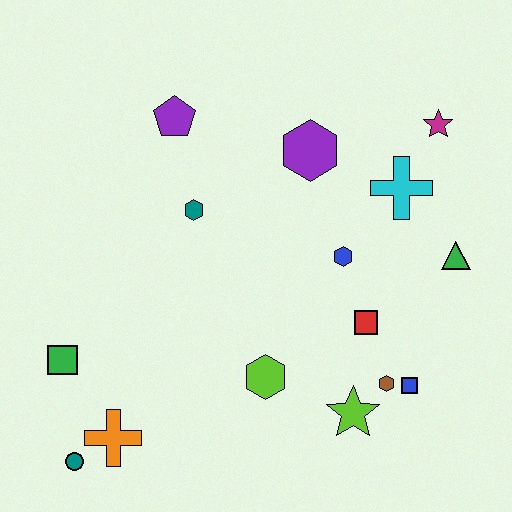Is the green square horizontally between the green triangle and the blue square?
No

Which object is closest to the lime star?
The brown hexagon is closest to the lime star.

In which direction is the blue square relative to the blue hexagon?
The blue square is below the blue hexagon.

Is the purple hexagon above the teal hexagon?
Yes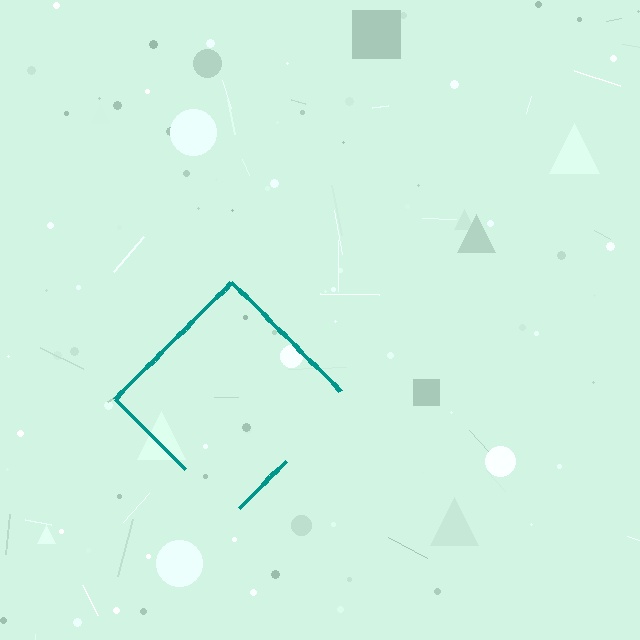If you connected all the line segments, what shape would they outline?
They would outline a diamond.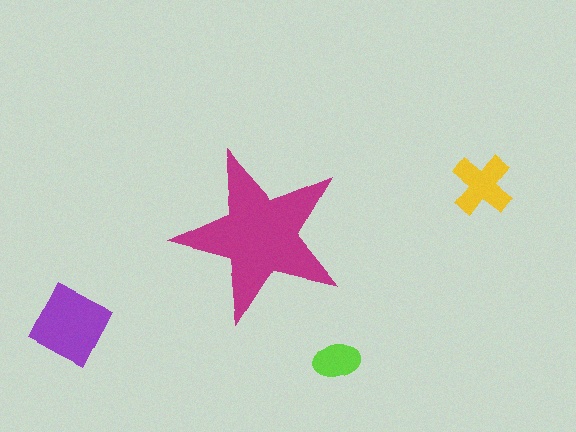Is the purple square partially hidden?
No, the purple square is fully visible.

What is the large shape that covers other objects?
A magenta star.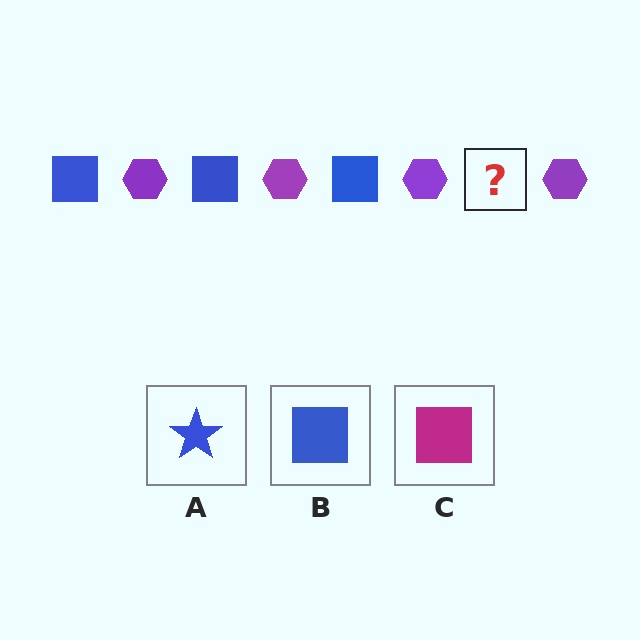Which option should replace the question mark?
Option B.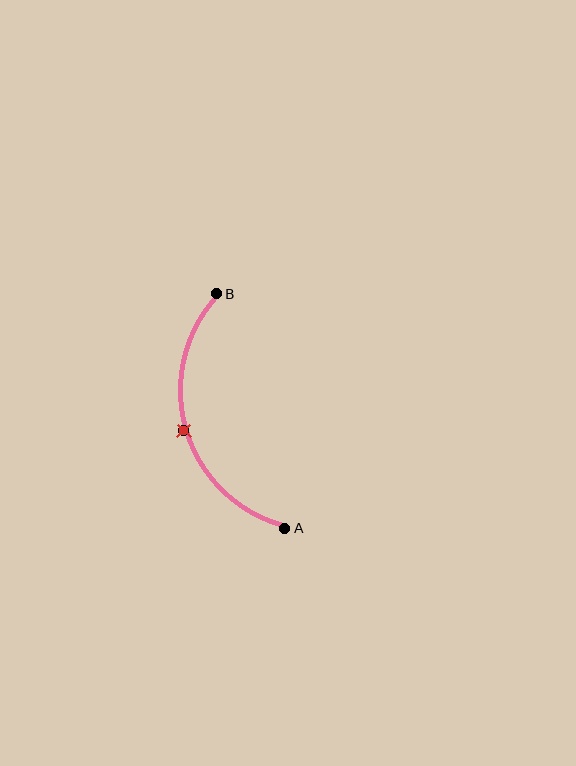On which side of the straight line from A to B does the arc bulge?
The arc bulges to the left of the straight line connecting A and B.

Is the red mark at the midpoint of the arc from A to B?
Yes. The red mark lies on the arc at equal arc-length from both A and B — it is the arc midpoint.